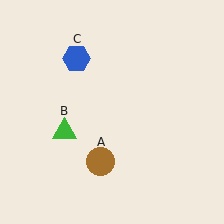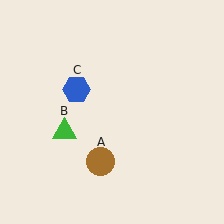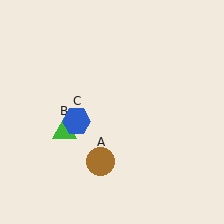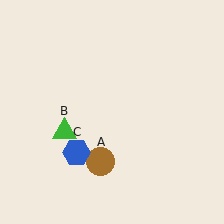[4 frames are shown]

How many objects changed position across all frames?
1 object changed position: blue hexagon (object C).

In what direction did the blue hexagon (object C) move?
The blue hexagon (object C) moved down.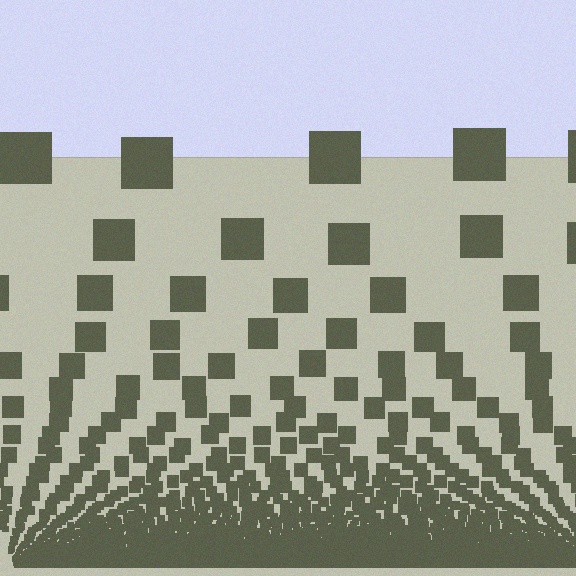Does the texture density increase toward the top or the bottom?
Density increases toward the bottom.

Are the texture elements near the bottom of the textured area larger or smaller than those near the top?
Smaller. The gradient is inverted — elements near the bottom are smaller and denser.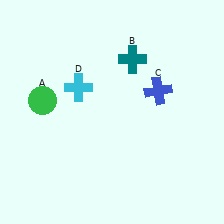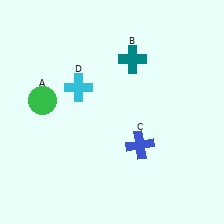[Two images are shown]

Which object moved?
The blue cross (C) moved down.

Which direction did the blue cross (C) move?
The blue cross (C) moved down.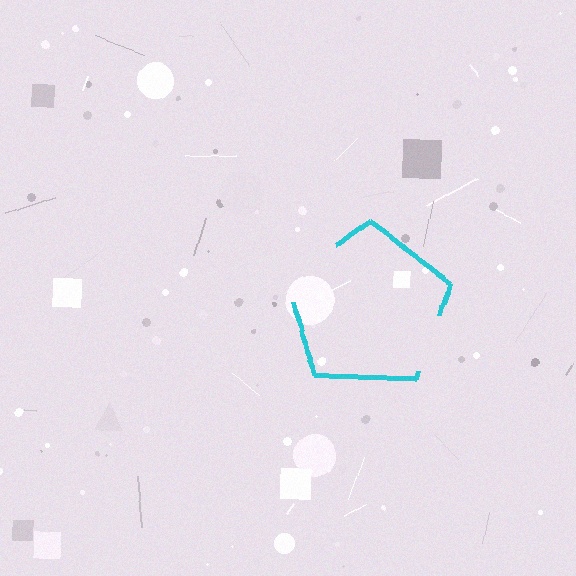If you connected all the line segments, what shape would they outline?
They would outline a pentagon.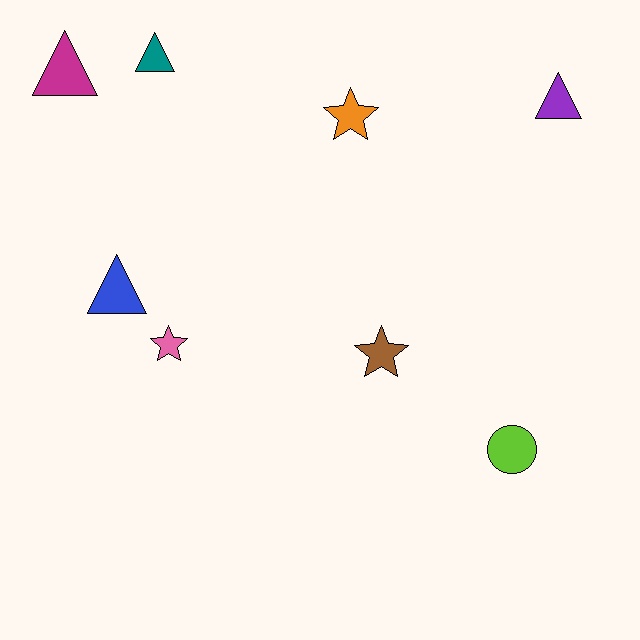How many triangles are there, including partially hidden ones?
There are 4 triangles.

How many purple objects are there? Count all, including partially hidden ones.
There is 1 purple object.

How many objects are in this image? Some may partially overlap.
There are 8 objects.